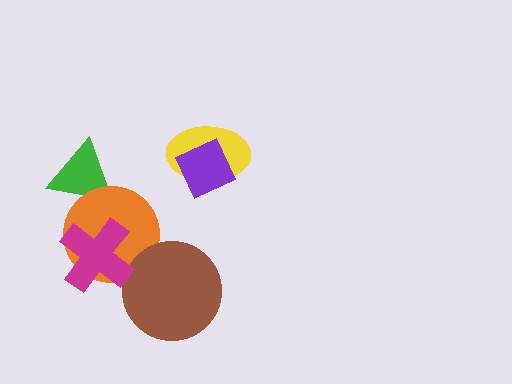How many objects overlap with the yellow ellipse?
1 object overlaps with the yellow ellipse.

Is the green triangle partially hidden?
Yes, it is partially covered by another shape.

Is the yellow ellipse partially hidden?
Yes, it is partially covered by another shape.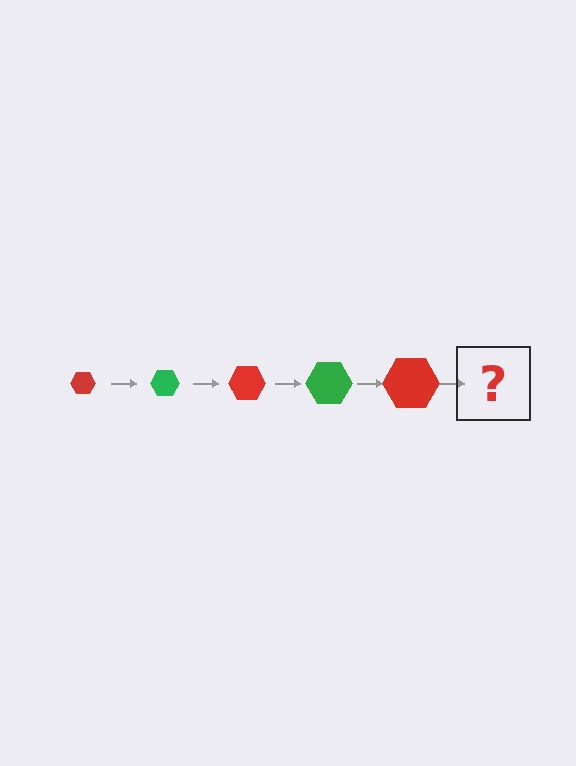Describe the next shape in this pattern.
It should be a green hexagon, larger than the previous one.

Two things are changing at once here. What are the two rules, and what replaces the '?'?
The two rules are that the hexagon grows larger each step and the color cycles through red and green. The '?' should be a green hexagon, larger than the previous one.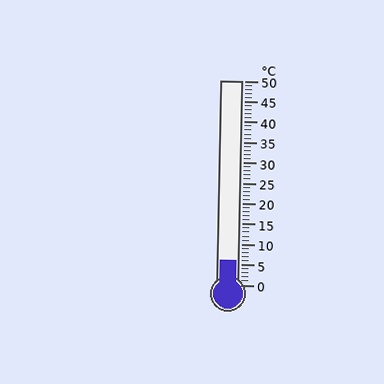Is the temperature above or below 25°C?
The temperature is below 25°C.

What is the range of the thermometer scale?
The thermometer scale ranges from 0°C to 50°C.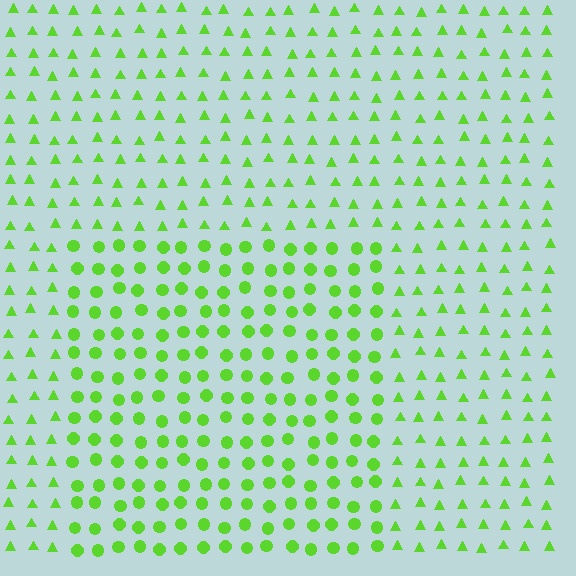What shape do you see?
I see a rectangle.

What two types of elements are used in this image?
The image uses circles inside the rectangle region and triangles outside it.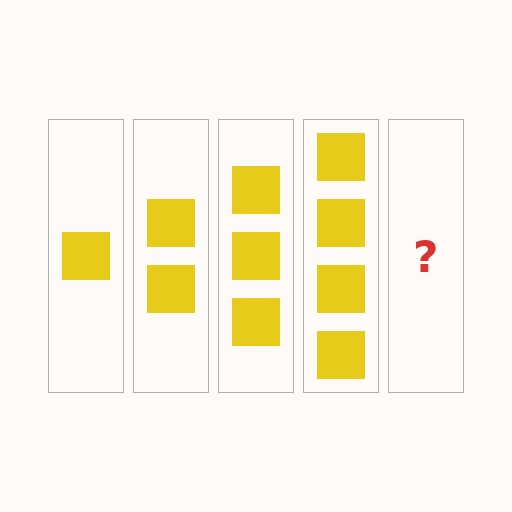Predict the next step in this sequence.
The next step is 5 squares.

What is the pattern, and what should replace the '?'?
The pattern is that each step adds one more square. The '?' should be 5 squares.